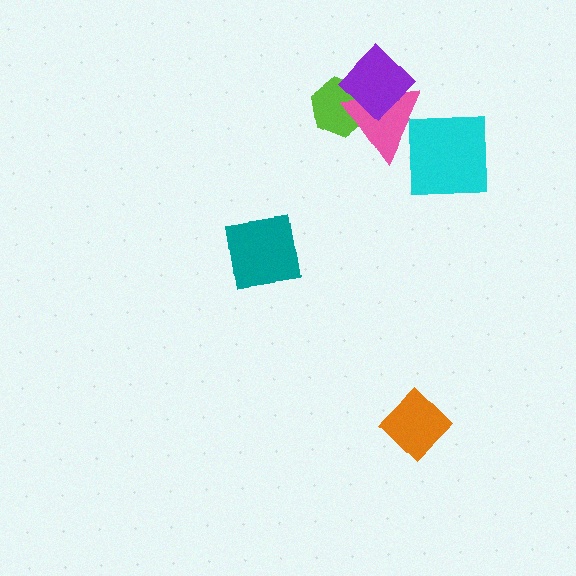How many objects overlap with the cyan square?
1 object overlaps with the cyan square.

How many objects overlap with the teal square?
0 objects overlap with the teal square.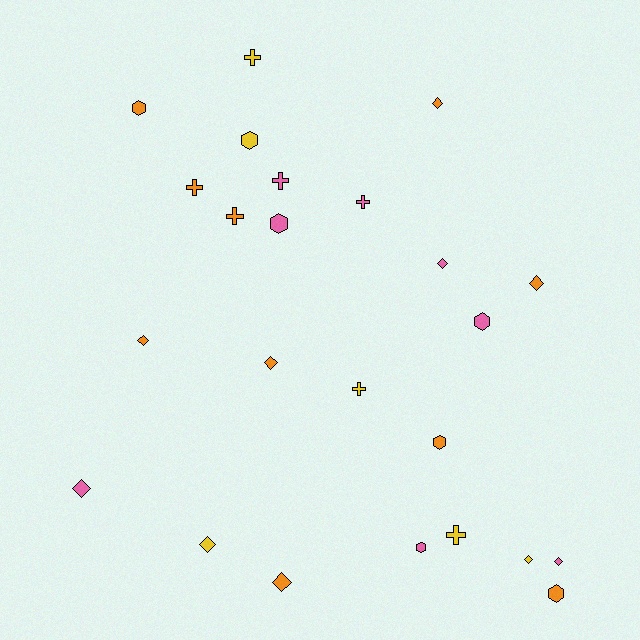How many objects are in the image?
There are 24 objects.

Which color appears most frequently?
Orange, with 10 objects.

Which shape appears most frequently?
Diamond, with 10 objects.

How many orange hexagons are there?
There are 3 orange hexagons.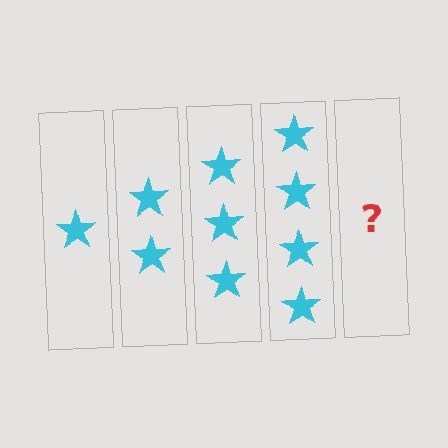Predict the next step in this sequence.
The next step is 5 stars.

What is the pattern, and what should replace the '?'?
The pattern is that each step adds one more star. The '?' should be 5 stars.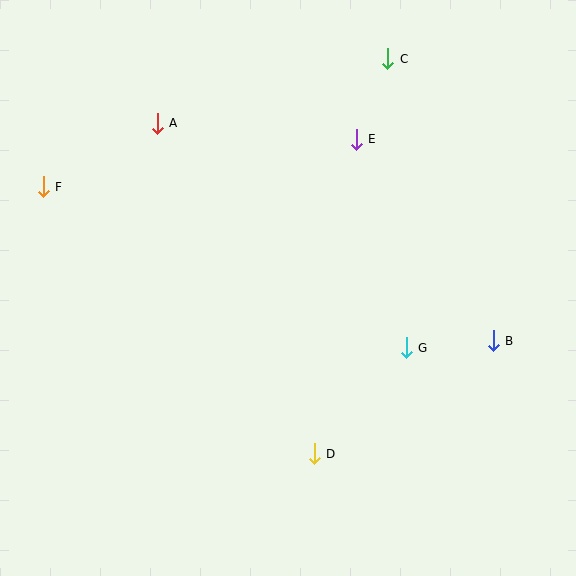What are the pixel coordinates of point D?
Point D is at (314, 454).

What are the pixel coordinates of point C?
Point C is at (388, 59).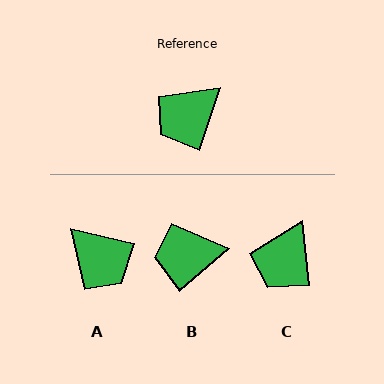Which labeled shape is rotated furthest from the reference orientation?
A, about 95 degrees away.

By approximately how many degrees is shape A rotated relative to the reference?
Approximately 95 degrees counter-clockwise.